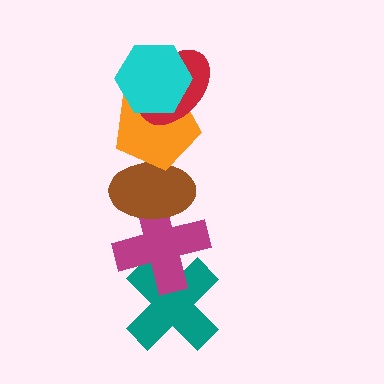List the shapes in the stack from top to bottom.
From top to bottom: the cyan hexagon, the red ellipse, the orange pentagon, the brown ellipse, the magenta cross, the teal cross.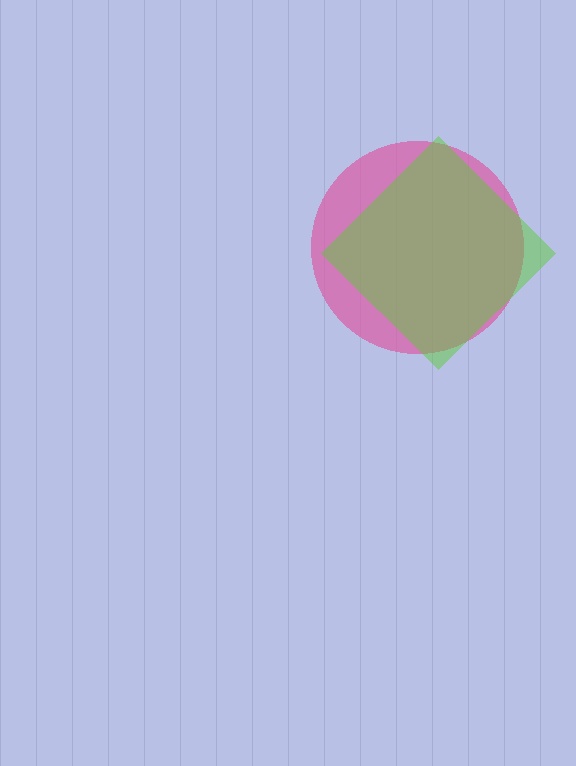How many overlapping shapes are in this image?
There are 2 overlapping shapes in the image.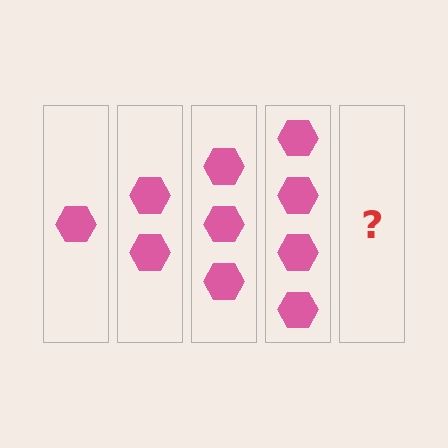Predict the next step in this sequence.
The next step is 5 hexagons.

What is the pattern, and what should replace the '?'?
The pattern is that each step adds one more hexagon. The '?' should be 5 hexagons.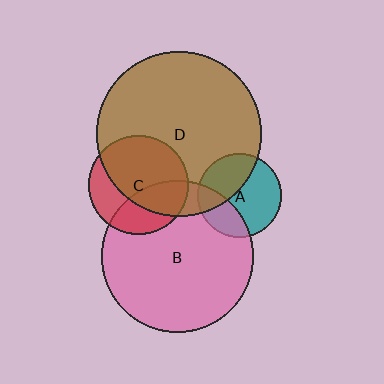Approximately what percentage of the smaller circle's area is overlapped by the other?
Approximately 65%.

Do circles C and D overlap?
Yes.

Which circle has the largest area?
Circle D (brown).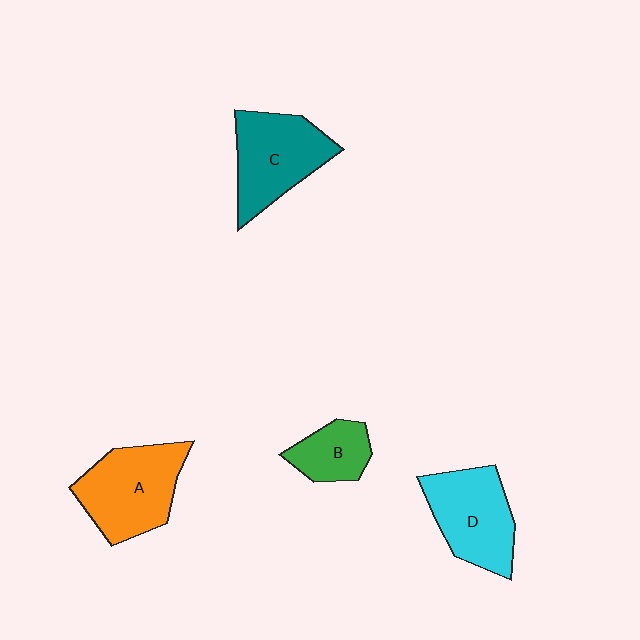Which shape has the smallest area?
Shape B (green).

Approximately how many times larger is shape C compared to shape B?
Approximately 1.8 times.